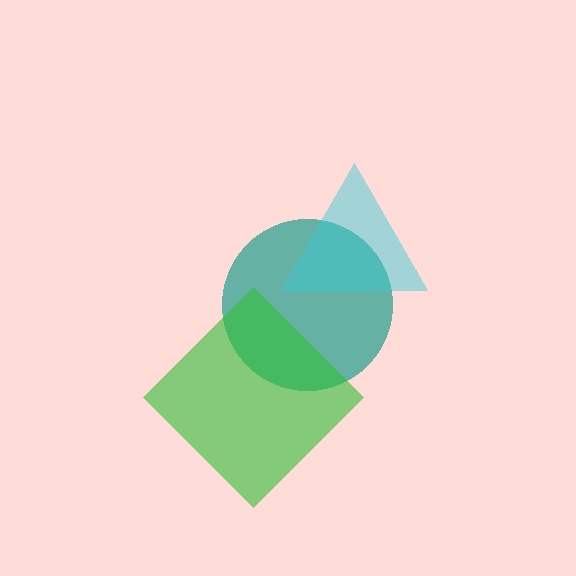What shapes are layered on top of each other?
The layered shapes are: a teal circle, a green diamond, a cyan triangle.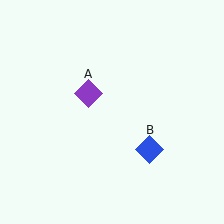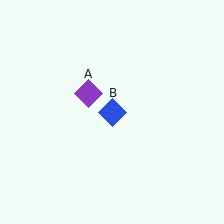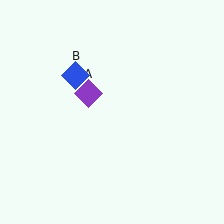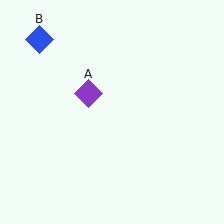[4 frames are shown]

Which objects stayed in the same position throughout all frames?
Purple diamond (object A) remained stationary.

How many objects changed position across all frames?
1 object changed position: blue diamond (object B).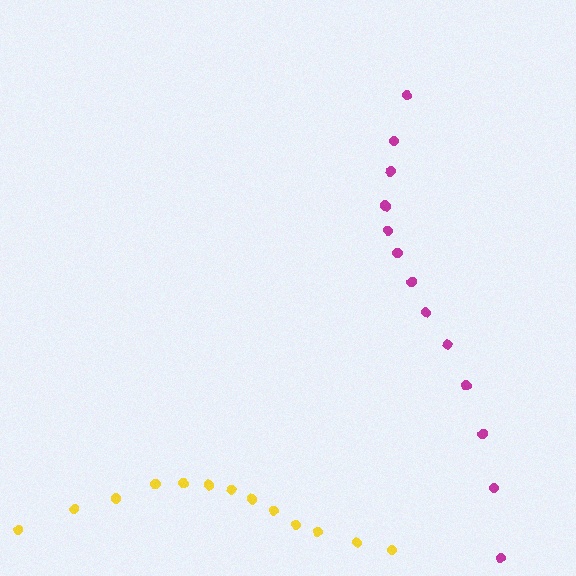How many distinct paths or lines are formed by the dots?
There are 2 distinct paths.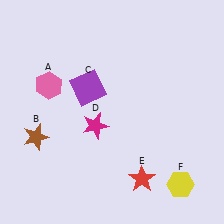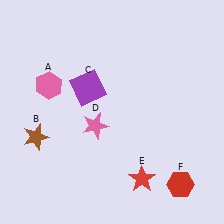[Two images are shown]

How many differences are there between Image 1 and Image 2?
There are 2 differences between the two images.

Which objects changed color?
D changed from magenta to pink. F changed from yellow to red.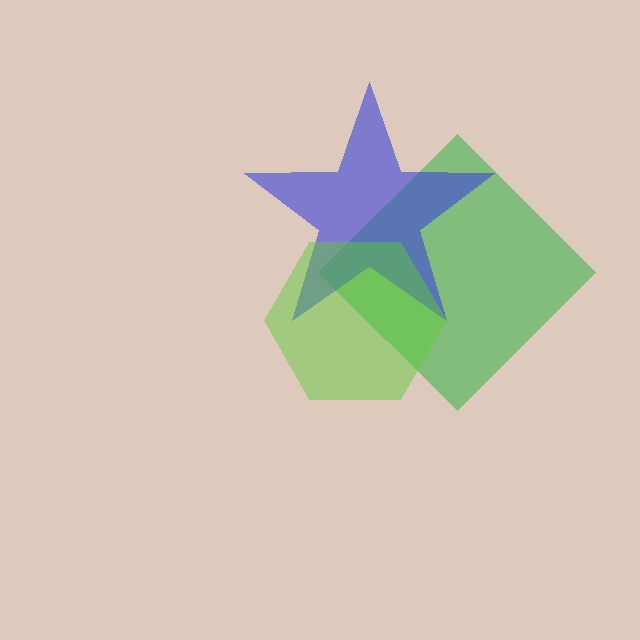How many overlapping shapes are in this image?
There are 3 overlapping shapes in the image.